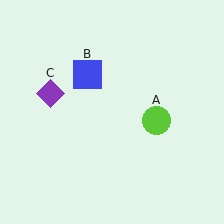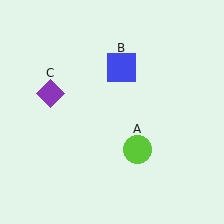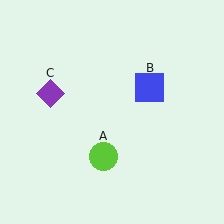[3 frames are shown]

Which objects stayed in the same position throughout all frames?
Purple diamond (object C) remained stationary.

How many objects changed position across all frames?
2 objects changed position: lime circle (object A), blue square (object B).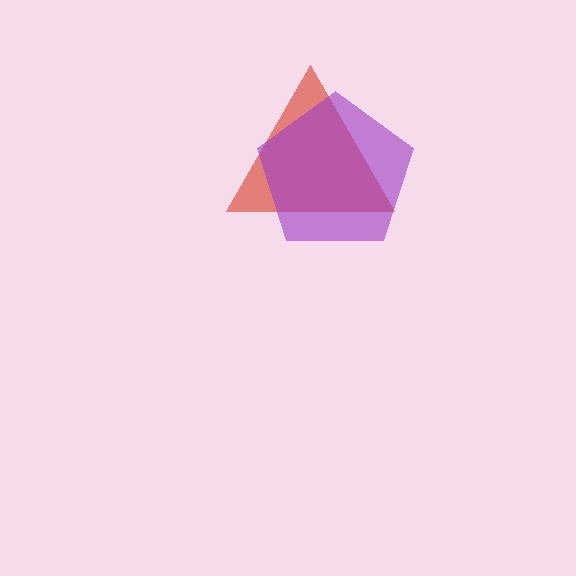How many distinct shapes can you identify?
There are 2 distinct shapes: a red triangle, a purple pentagon.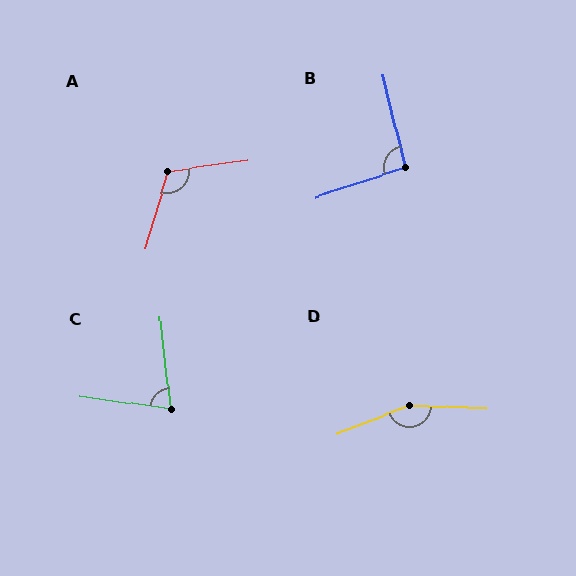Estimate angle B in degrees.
Approximately 94 degrees.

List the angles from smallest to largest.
C (76°), B (94°), A (115°), D (156°).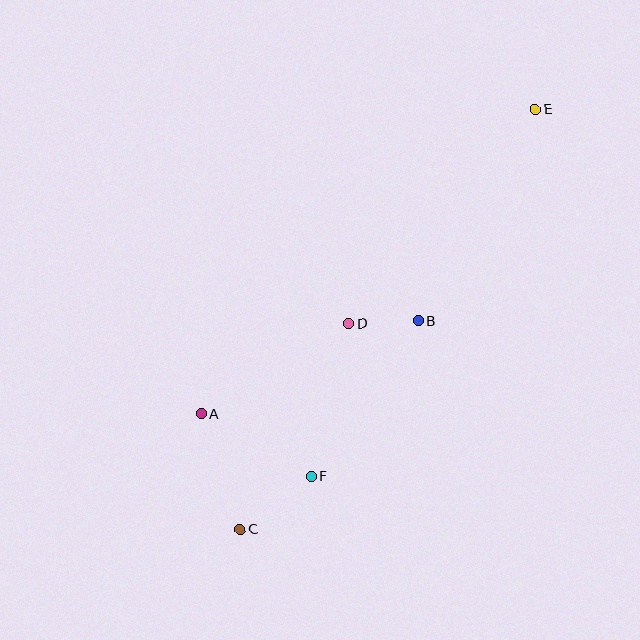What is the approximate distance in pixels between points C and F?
The distance between C and F is approximately 88 pixels.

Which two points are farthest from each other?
Points C and E are farthest from each other.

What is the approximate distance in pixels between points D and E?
The distance between D and E is approximately 284 pixels.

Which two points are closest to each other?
Points B and D are closest to each other.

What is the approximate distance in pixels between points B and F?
The distance between B and F is approximately 189 pixels.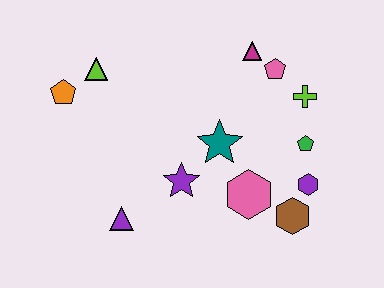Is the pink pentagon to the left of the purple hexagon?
Yes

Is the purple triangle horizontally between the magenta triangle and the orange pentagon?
Yes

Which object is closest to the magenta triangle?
The pink pentagon is closest to the magenta triangle.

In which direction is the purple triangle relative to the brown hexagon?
The purple triangle is to the left of the brown hexagon.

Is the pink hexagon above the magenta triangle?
No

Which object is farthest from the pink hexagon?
The orange pentagon is farthest from the pink hexagon.